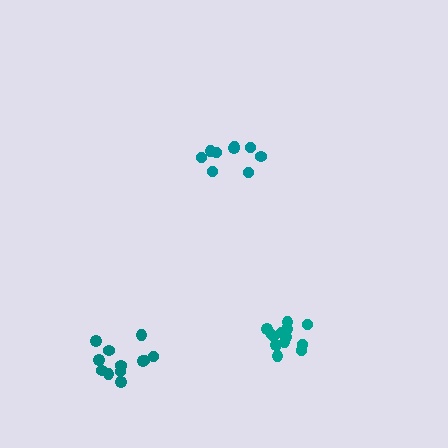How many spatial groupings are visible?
There are 3 spatial groupings.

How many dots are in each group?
Group 1: 12 dots, Group 2: 9 dots, Group 3: 13 dots (34 total).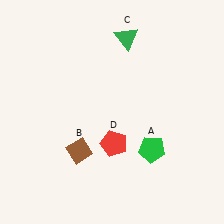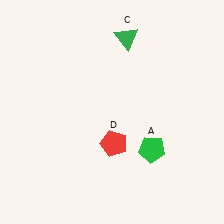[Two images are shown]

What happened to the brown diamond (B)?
The brown diamond (B) was removed in Image 2. It was in the bottom-left area of Image 1.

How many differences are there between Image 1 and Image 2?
There is 1 difference between the two images.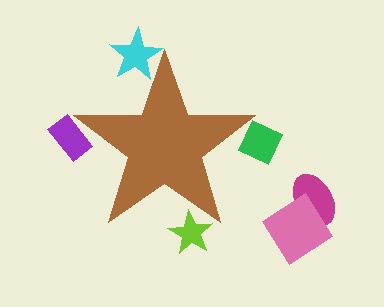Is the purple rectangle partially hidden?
Yes, the purple rectangle is partially hidden behind the brown star.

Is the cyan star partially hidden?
Yes, the cyan star is partially hidden behind the brown star.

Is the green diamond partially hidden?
Yes, the green diamond is partially hidden behind the brown star.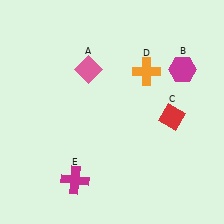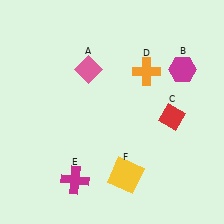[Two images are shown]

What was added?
A yellow square (F) was added in Image 2.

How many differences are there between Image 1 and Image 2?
There is 1 difference between the two images.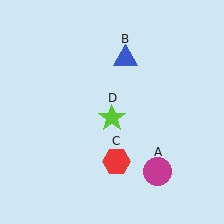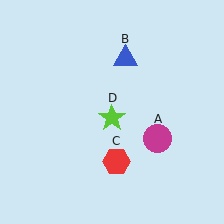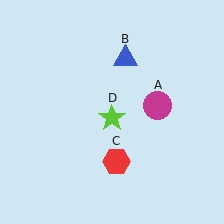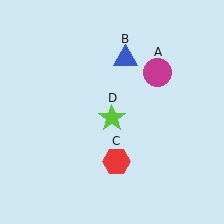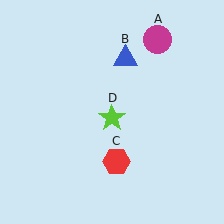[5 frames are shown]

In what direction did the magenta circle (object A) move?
The magenta circle (object A) moved up.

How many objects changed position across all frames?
1 object changed position: magenta circle (object A).